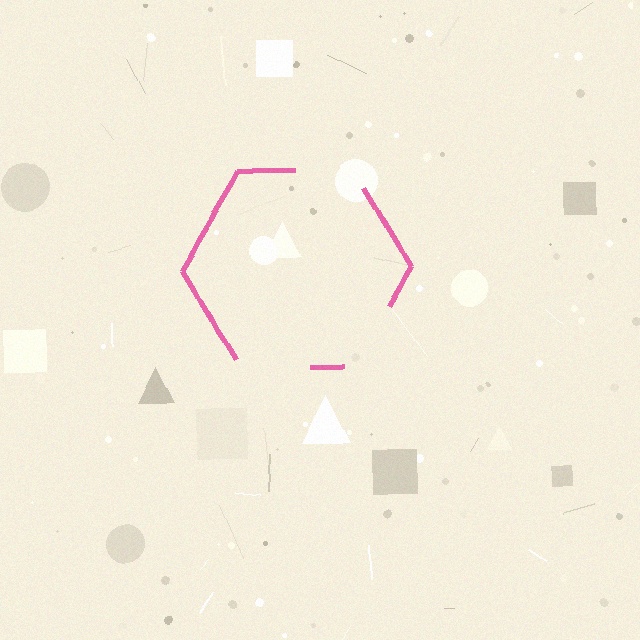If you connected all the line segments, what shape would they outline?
They would outline a hexagon.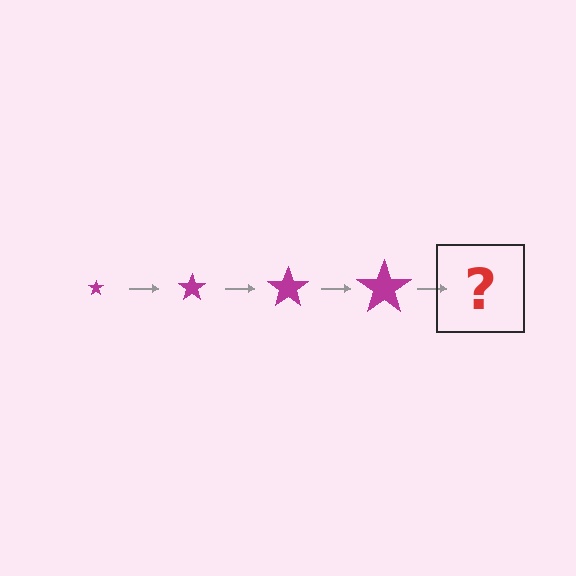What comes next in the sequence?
The next element should be a magenta star, larger than the previous one.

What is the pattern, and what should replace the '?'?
The pattern is that the star gets progressively larger each step. The '?' should be a magenta star, larger than the previous one.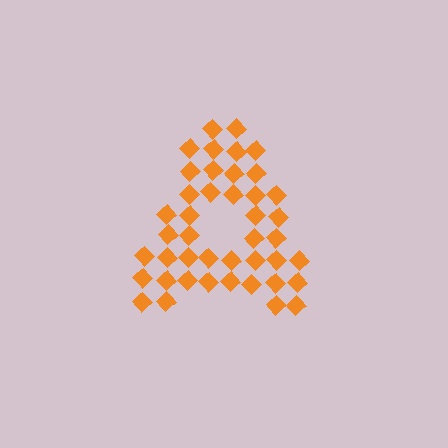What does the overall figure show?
The overall figure shows the letter A.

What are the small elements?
The small elements are diamonds.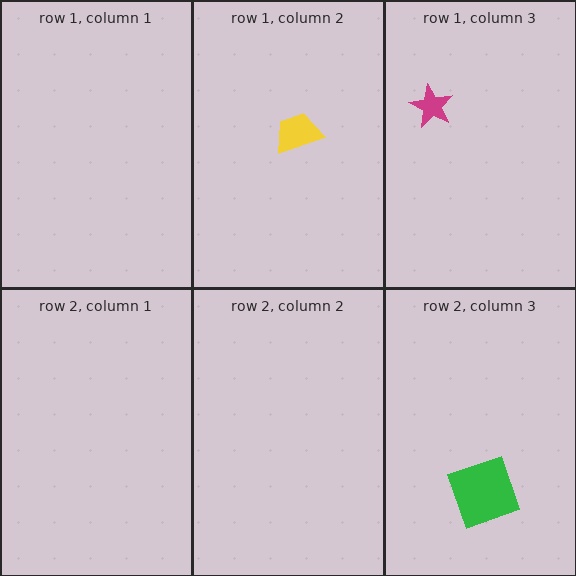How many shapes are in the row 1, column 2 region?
1.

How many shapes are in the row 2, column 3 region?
1.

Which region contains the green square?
The row 2, column 3 region.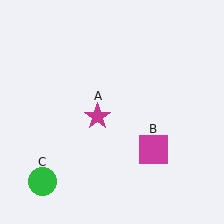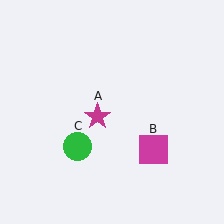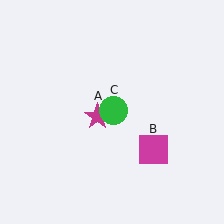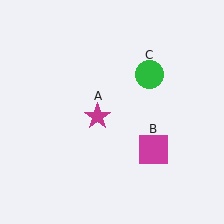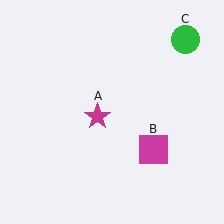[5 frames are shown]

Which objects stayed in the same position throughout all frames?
Magenta star (object A) and magenta square (object B) remained stationary.